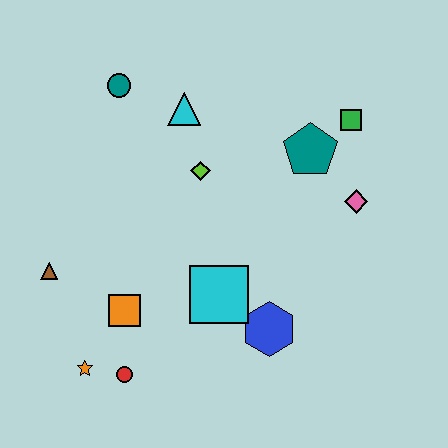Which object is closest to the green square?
The teal pentagon is closest to the green square.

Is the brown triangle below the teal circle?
Yes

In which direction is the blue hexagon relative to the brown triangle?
The blue hexagon is to the right of the brown triangle.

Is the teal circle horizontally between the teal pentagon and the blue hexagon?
No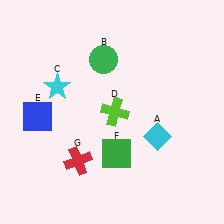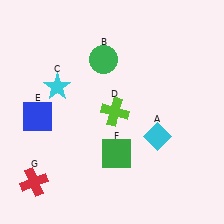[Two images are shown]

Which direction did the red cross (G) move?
The red cross (G) moved left.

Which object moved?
The red cross (G) moved left.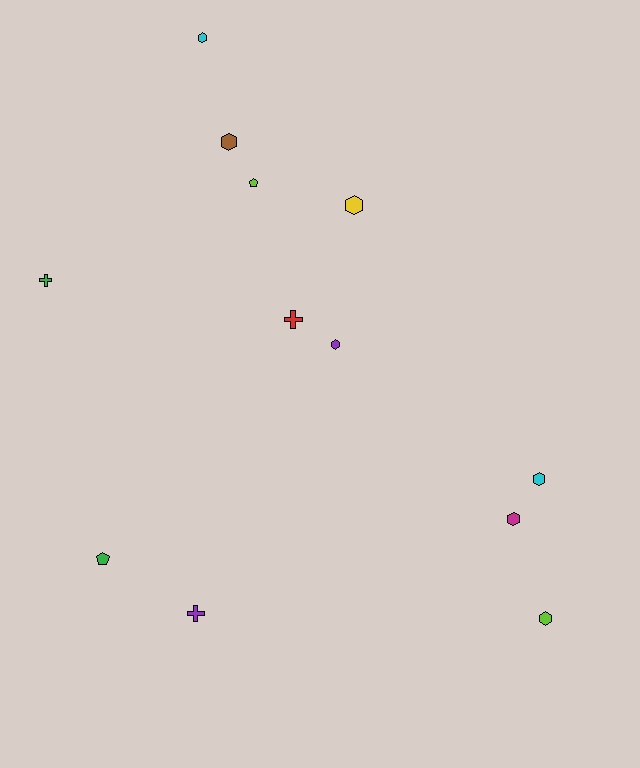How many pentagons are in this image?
There are 2 pentagons.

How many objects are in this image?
There are 12 objects.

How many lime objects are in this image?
There are 2 lime objects.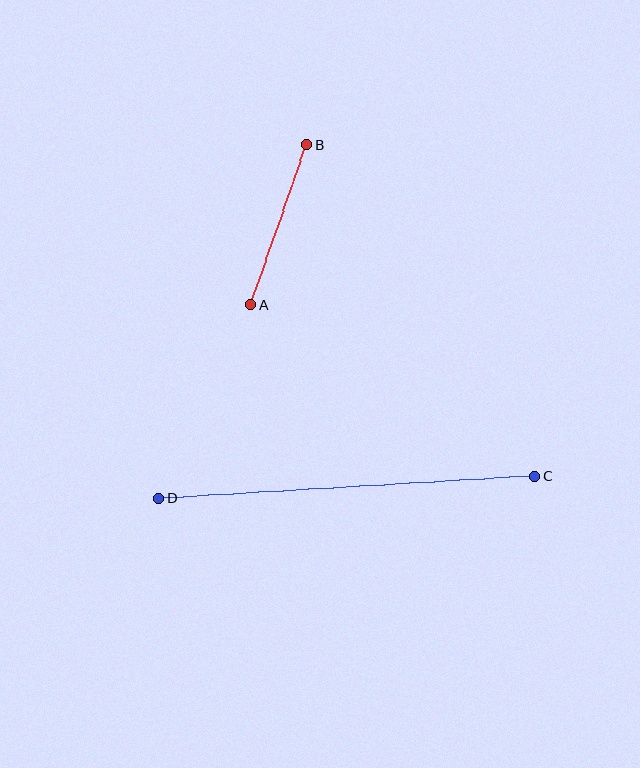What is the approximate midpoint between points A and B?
The midpoint is at approximately (279, 225) pixels.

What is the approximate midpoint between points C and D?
The midpoint is at approximately (347, 487) pixels.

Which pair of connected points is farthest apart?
Points C and D are farthest apart.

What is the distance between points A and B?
The distance is approximately 170 pixels.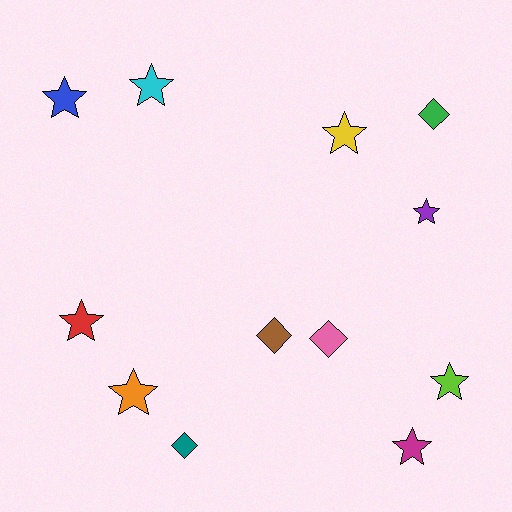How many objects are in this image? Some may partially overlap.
There are 12 objects.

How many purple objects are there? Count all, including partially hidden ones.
There is 1 purple object.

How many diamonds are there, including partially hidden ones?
There are 4 diamonds.